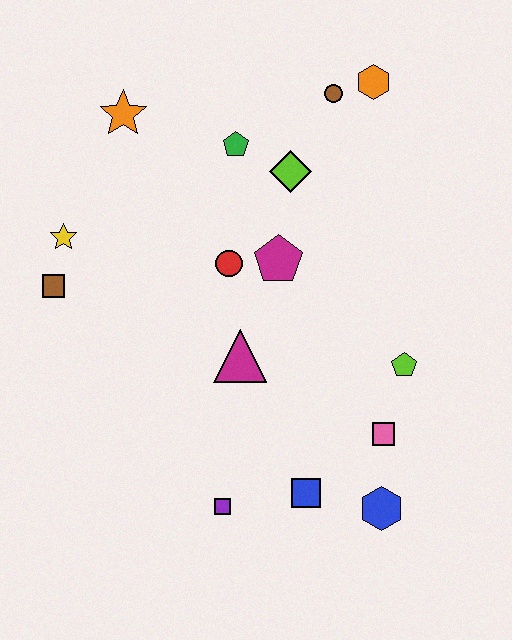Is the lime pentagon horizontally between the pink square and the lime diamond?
No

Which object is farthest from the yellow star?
The blue hexagon is farthest from the yellow star.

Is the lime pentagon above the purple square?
Yes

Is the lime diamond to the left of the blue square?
Yes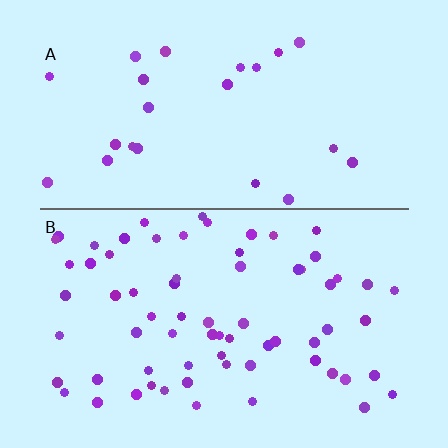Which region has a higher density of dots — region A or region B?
B (the bottom).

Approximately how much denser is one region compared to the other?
Approximately 2.9× — region B over region A.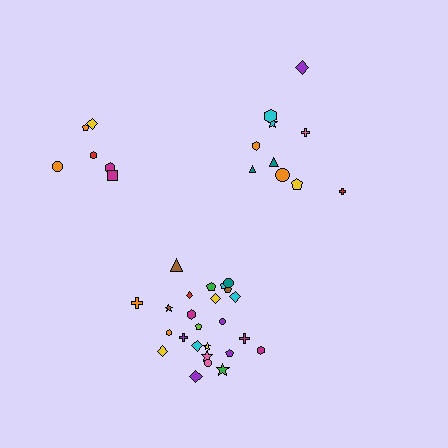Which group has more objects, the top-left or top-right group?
The top-right group.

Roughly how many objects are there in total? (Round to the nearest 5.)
Roughly 40 objects in total.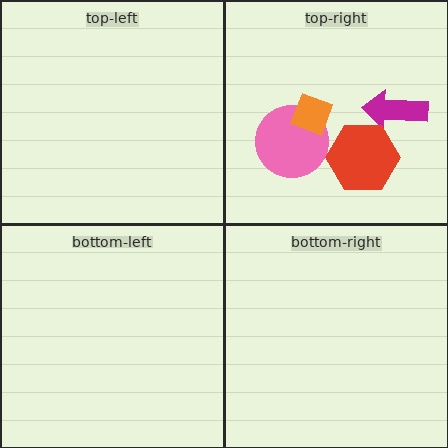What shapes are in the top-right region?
The pink circle, the magenta arrow, the orange diamond, the red hexagon.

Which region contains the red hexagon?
The top-right region.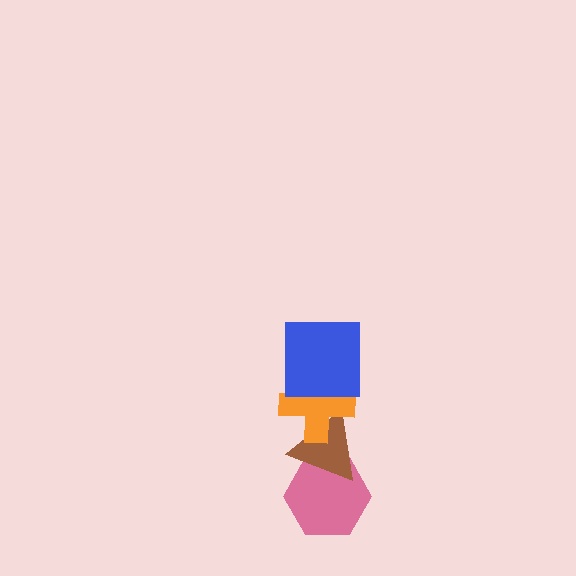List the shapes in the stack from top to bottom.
From top to bottom: the blue square, the orange cross, the brown triangle, the pink hexagon.